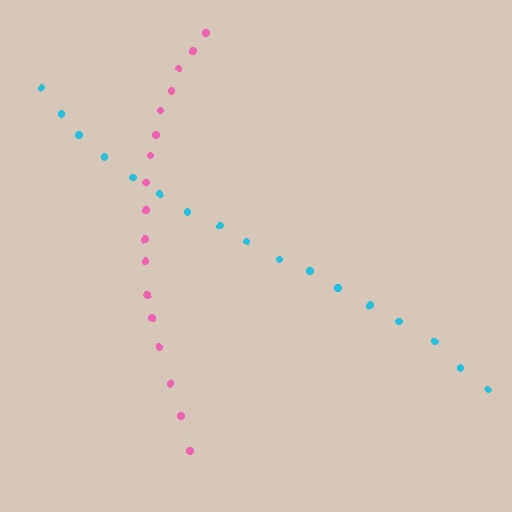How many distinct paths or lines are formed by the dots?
There are 2 distinct paths.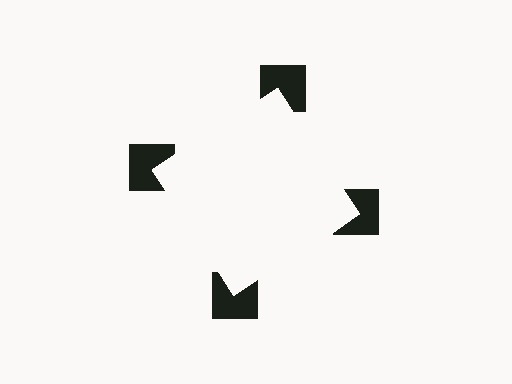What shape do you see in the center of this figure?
An illusory square — its edges are inferred from the aligned wedge cuts in the notched squares, not physically drawn.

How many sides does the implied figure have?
4 sides.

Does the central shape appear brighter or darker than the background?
It typically appears slightly brighter than the background, even though no actual brightness change is drawn.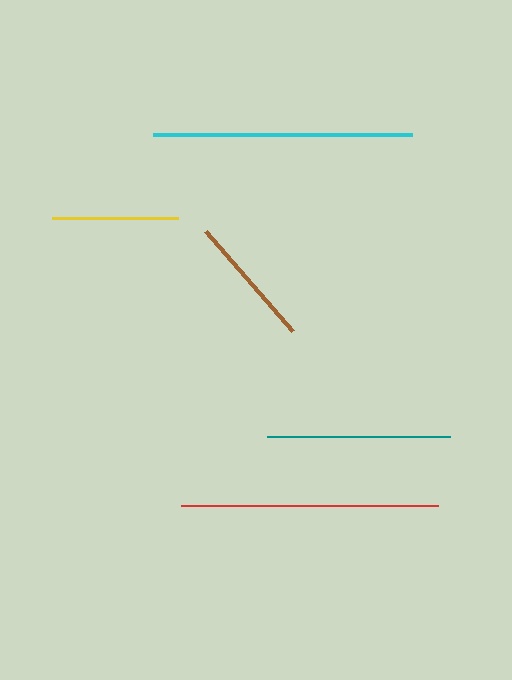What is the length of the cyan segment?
The cyan segment is approximately 259 pixels long.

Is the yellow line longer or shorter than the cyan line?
The cyan line is longer than the yellow line.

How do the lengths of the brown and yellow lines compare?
The brown and yellow lines are approximately the same length.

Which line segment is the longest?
The cyan line is the longest at approximately 259 pixels.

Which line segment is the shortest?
The yellow line is the shortest at approximately 126 pixels.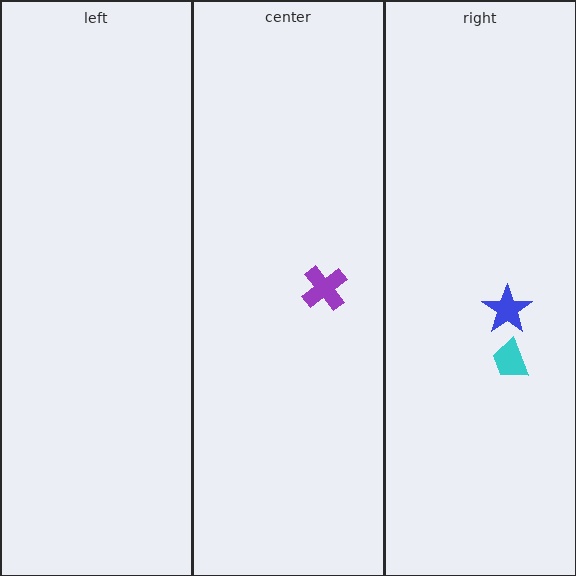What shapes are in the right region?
The cyan trapezoid, the blue star.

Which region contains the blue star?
The right region.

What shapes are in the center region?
The purple cross.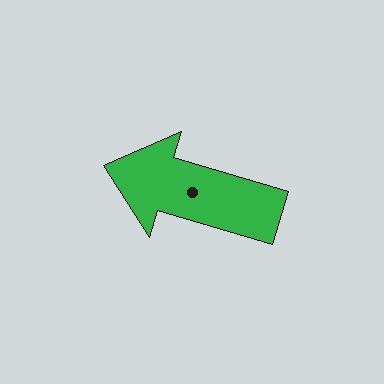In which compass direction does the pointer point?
West.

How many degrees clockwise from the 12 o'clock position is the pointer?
Approximately 286 degrees.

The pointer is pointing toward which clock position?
Roughly 10 o'clock.